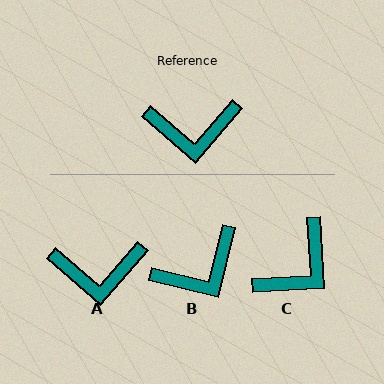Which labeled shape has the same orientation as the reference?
A.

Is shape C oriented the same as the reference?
No, it is off by about 44 degrees.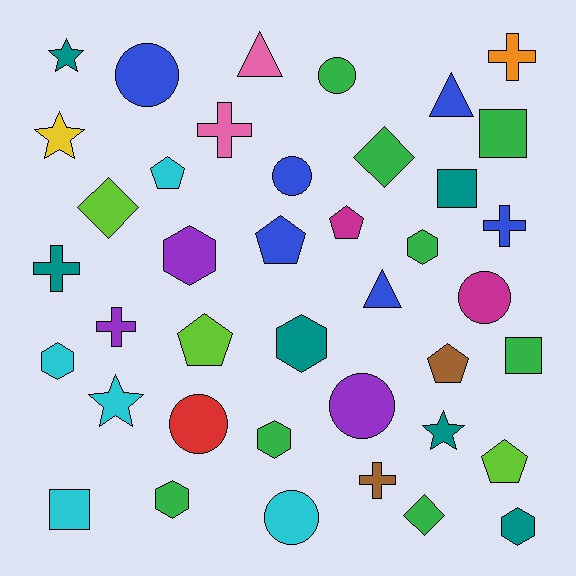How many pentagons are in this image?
There are 6 pentagons.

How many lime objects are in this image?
There are 3 lime objects.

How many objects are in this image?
There are 40 objects.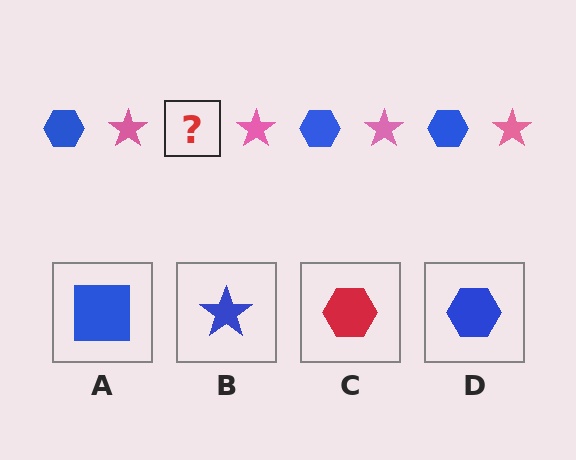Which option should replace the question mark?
Option D.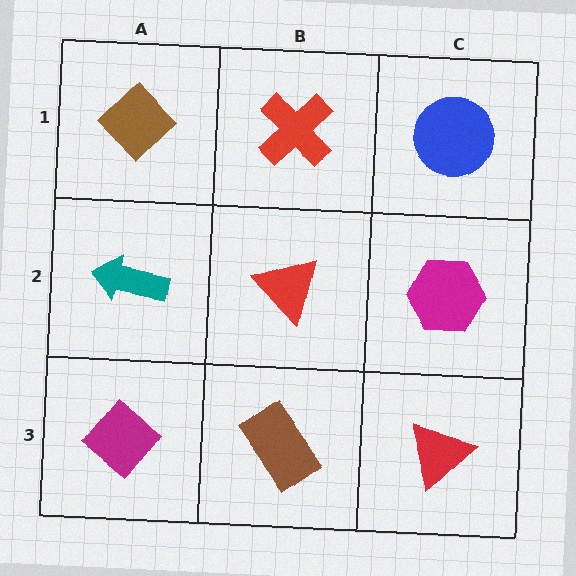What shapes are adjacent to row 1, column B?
A red triangle (row 2, column B), a brown diamond (row 1, column A), a blue circle (row 1, column C).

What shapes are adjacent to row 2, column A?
A brown diamond (row 1, column A), a magenta diamond (row 3, column A), a red triangle (row 2, column B).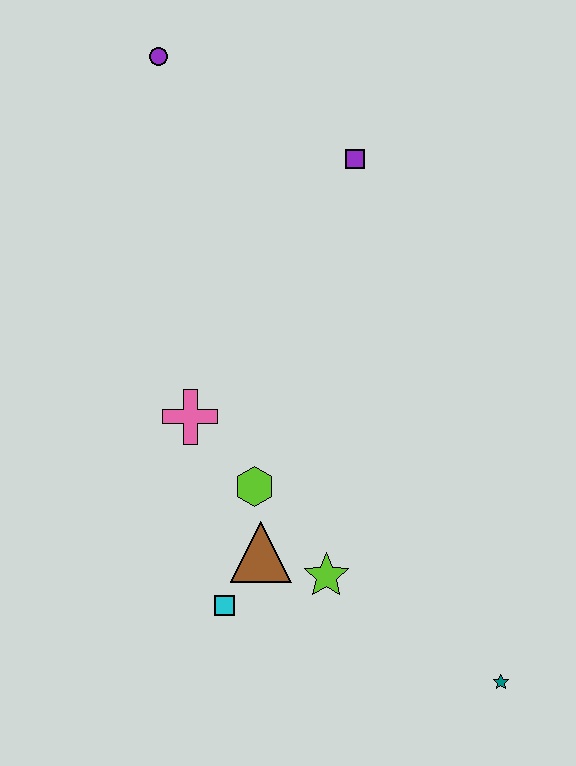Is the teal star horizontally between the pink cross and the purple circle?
No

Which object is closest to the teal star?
The lime star is closest to the teal star.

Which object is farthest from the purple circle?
The teal star is farthest from the purple circle.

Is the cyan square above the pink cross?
No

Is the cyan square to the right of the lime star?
No